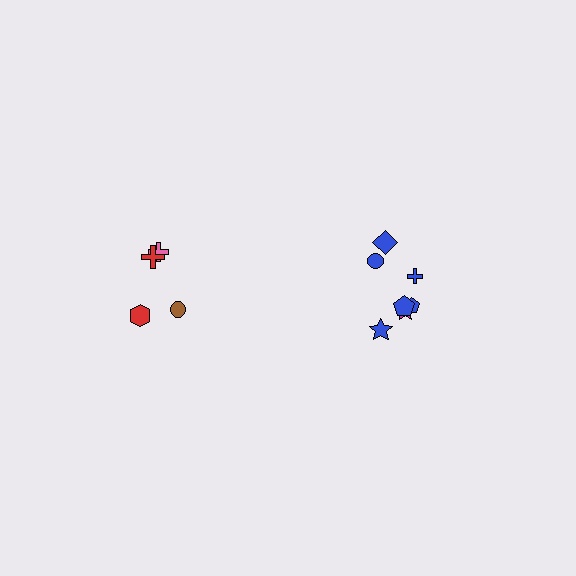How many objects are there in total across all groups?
There are 11 objects.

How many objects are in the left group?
There are 4 objects.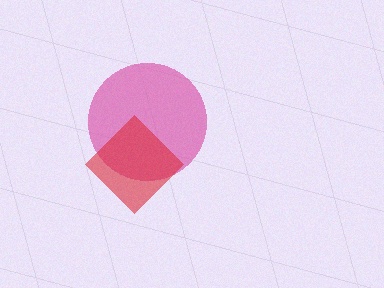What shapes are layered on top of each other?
The layered shapes are: a pink circle, a red diamond.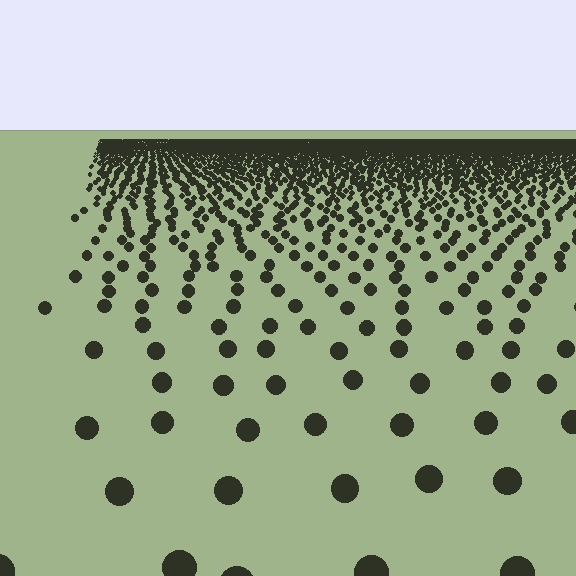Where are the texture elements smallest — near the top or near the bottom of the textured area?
Near the top.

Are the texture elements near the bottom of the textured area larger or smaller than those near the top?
Larger. Near the bottom, elements are closer to the viewer and appear at a bigger on-screen size.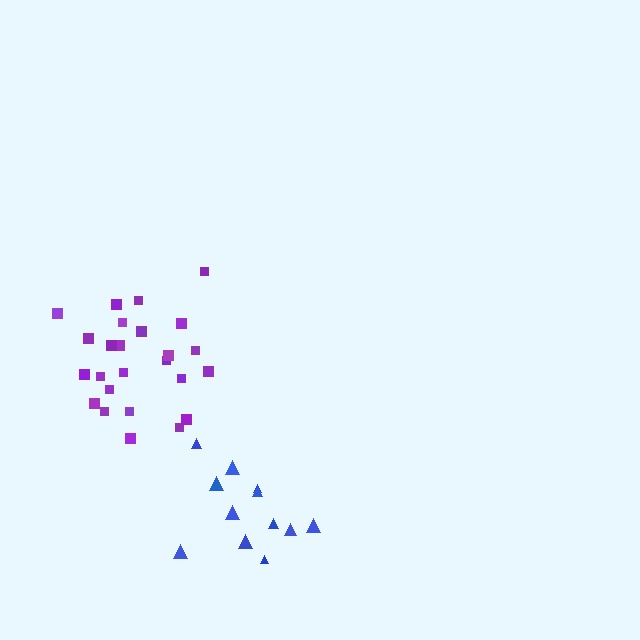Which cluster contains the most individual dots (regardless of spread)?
Purple (25).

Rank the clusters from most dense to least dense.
purple, blue.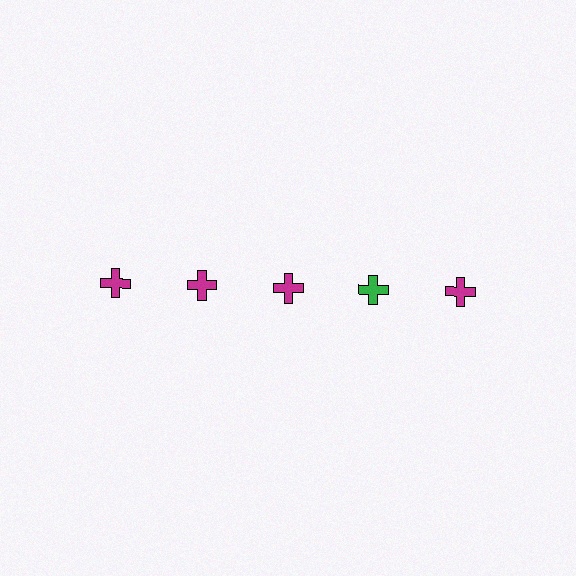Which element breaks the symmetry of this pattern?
The green cross in the top row, second from right column breaks the symmetry. All other shapes are magenta crosses.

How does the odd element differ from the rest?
It has a different color: green instead of magenta.